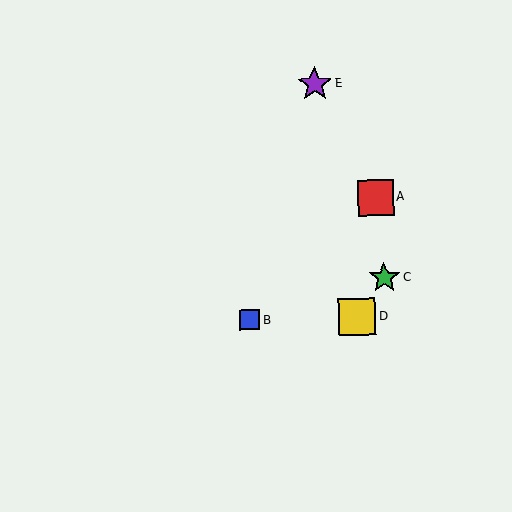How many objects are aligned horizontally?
2 objects (B, D) are aligned horizontally.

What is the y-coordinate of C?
Object C is at y≈278.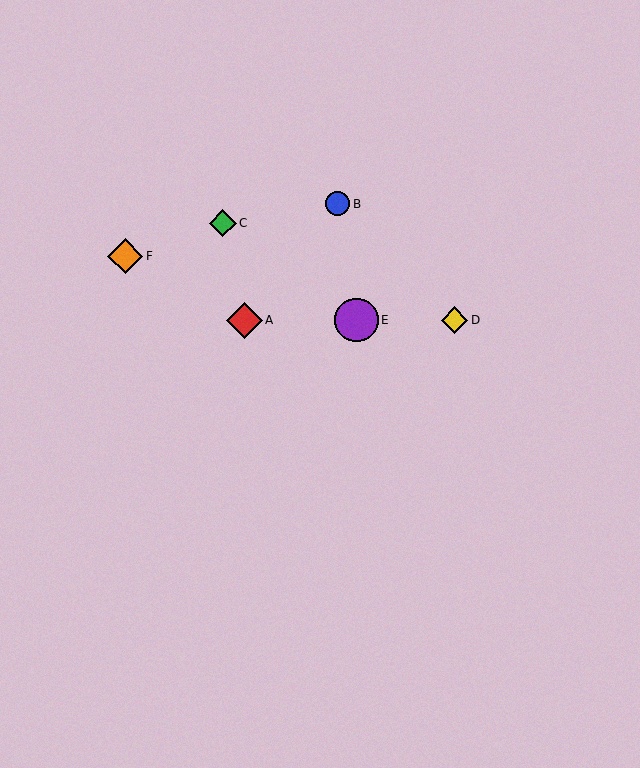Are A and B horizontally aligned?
No, A is at y≈320 and B is at y≈204.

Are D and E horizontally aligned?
Yes, both are at y≈320.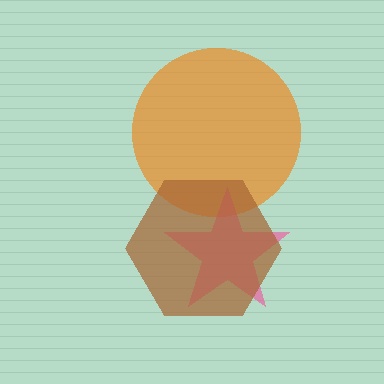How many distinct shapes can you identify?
There are 3 distinct shapes: an orange circle, a pink star, a brown hexagon.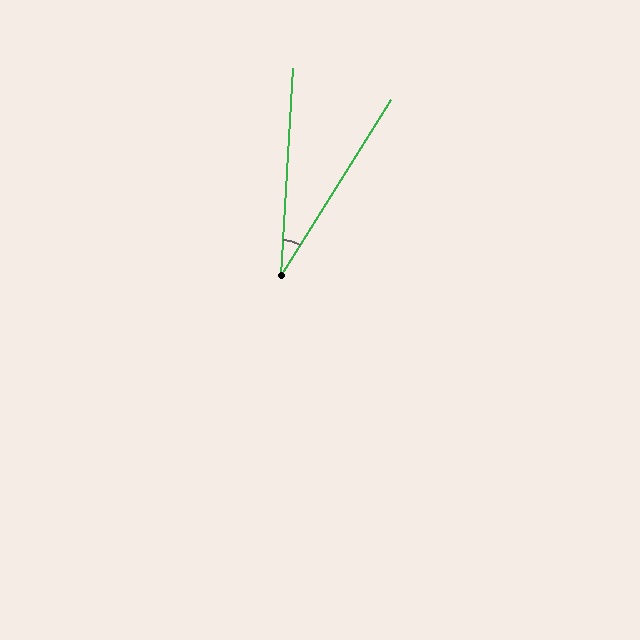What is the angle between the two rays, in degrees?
Approximately 29 degrees.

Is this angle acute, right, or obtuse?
It is acute.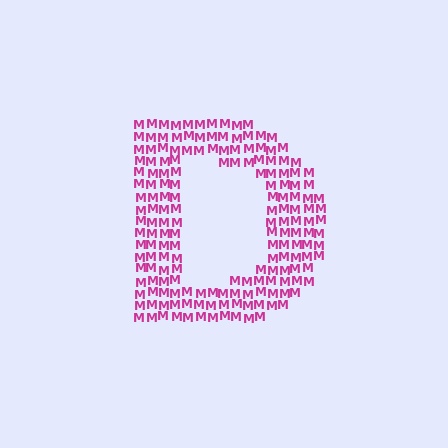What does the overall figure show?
The overall figure shows the letter D.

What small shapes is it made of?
It is made of small letter M's.